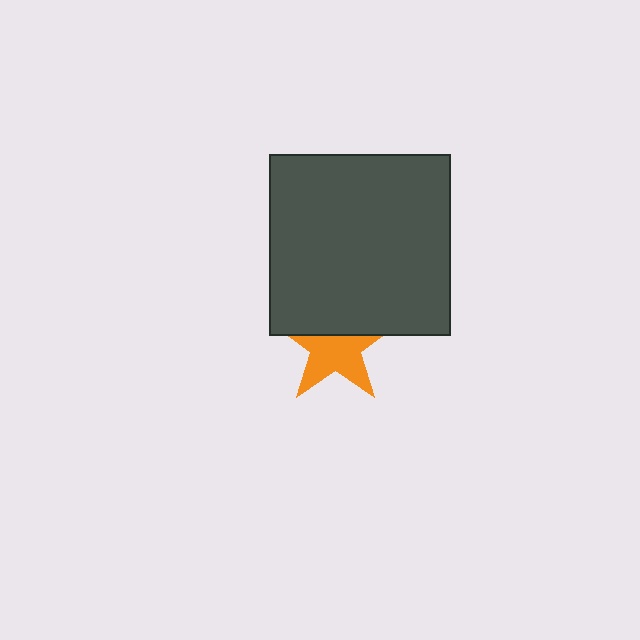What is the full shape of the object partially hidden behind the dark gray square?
The partially hidden object is an orange star.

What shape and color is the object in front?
The object in front is a dark gray square.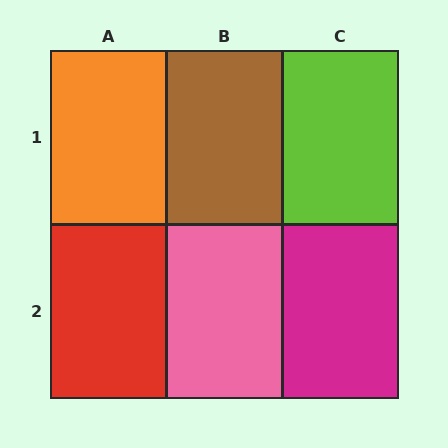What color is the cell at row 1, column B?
Brown.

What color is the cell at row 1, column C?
Lime.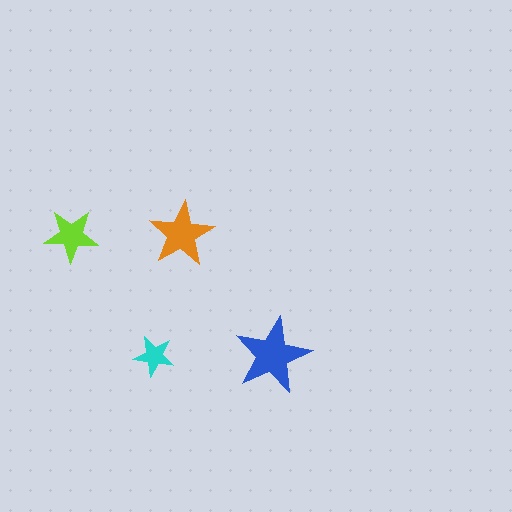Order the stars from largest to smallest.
the blue one, the orange one, the lime one, the cyan one.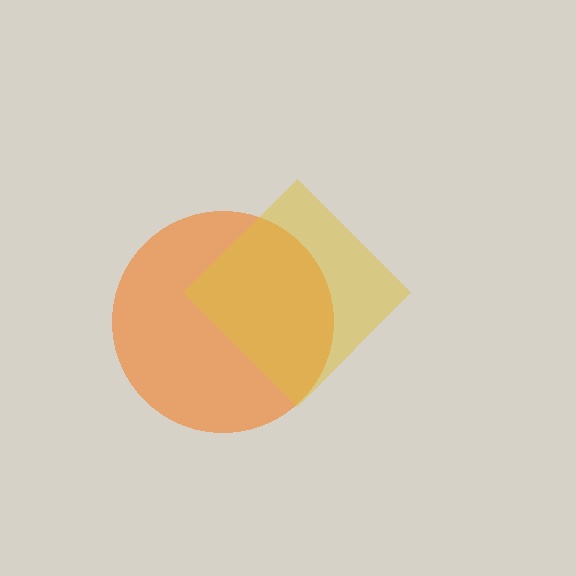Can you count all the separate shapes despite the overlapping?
Yes, there are 2 separate shapes.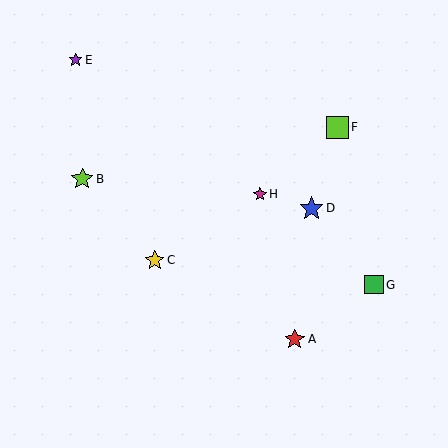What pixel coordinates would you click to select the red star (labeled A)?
Click at (295, 339) to select the red star A.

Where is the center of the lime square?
The center of the lime square is at (338, 127).